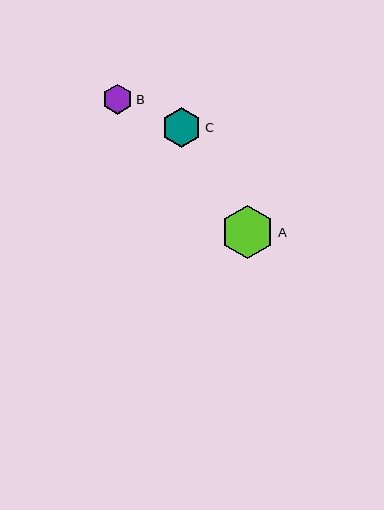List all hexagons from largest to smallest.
From largest to smallest: A, C, B.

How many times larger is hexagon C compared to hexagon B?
Hexagon C is approximately 1.3 times the size of hexagon B.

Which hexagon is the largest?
Hexagon A is the largest with a size of approximately 54 pixels.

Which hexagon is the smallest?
Hexagon B is the smallest with a size of approximately 30 pixels.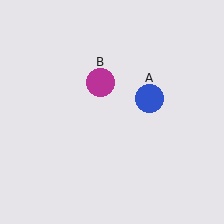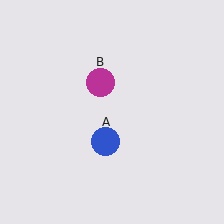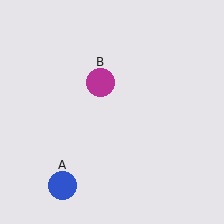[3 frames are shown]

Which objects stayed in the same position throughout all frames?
Magenta circle (object B) remained stationary.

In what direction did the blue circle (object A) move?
The blue circle (object A) moved down and to the left.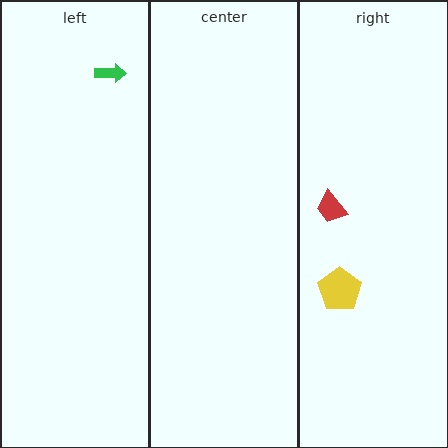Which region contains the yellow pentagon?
The right region.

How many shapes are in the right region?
2.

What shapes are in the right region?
The yellow pentagon, the red trapezoid.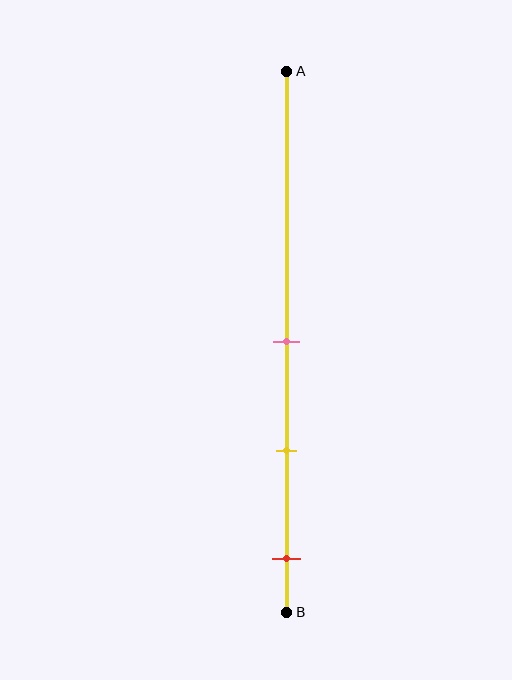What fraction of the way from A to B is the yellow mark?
The yellow mark is approximately 70% (0.7) of the way from A to B.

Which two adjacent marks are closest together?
The pink and yellow marks are the closest adjacent pair.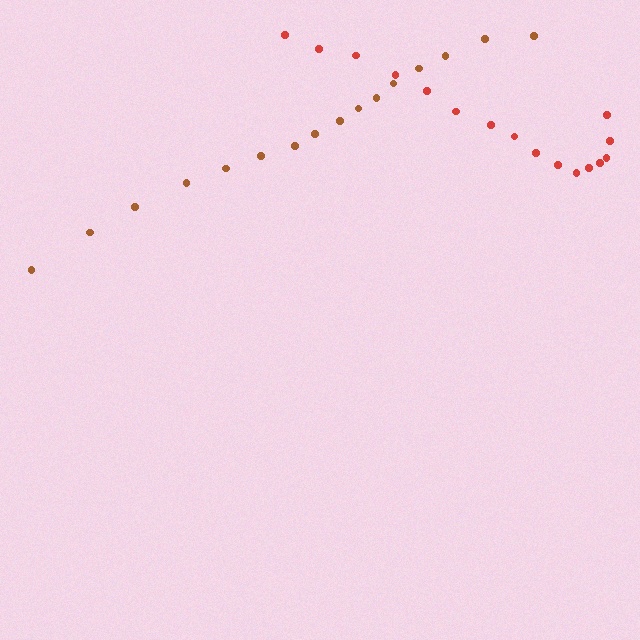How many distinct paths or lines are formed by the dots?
There are 2 distinct paths.